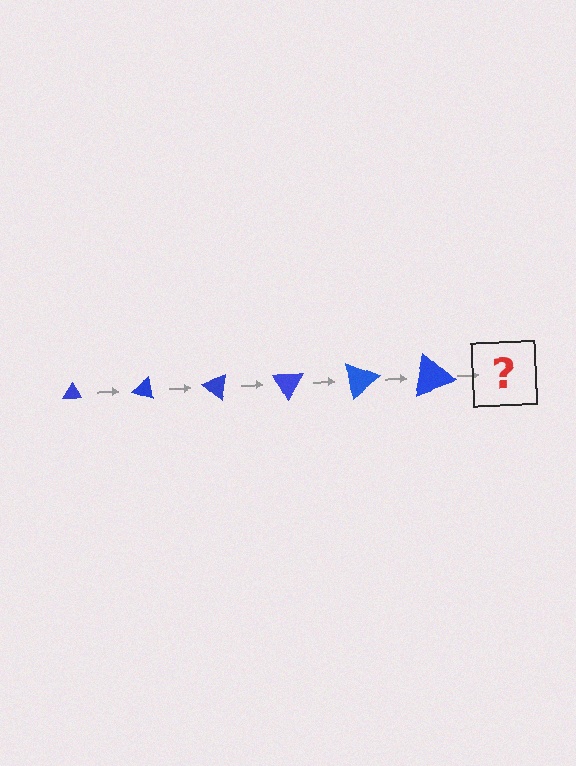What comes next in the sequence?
The next element should be a triangle, larger than the previous one and rotated 120 degrees from the start.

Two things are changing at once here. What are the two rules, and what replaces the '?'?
The two rules are that the triangle grows larger each step and it rotates 20 degrees each step. The '?' should be a triangle, larger than the previous one and rotated 120 degrees from the start.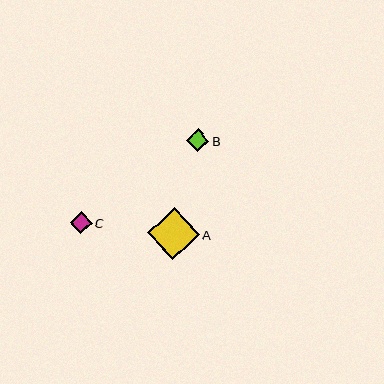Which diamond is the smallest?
Diamond C is the smallest with a size of approximately 22 pixels.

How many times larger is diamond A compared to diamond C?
Diamond A is approximately 2.4 times the size of diamond C.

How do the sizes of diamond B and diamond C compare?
Diamond B and diamond C are approximately the same size.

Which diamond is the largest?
Diamond A is the largest with a size of approximately 52 pixels.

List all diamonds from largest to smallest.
From largest to smallest: A, B, C.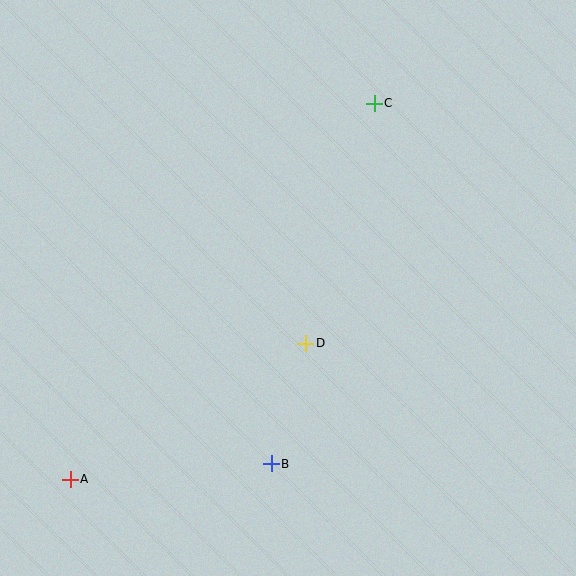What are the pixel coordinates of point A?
Point A is at (70, 479).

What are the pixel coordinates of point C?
Point C is at (374, 103).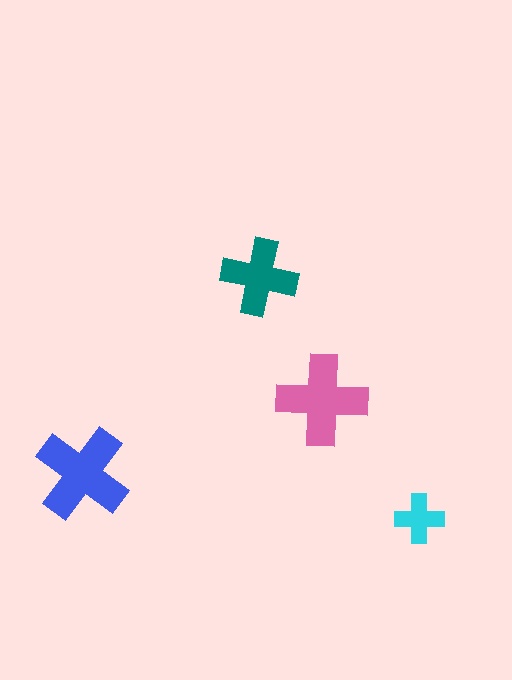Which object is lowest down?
The cyan cross is bottommost.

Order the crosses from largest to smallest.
the blue one, the pink one, the teal one, the cyan one.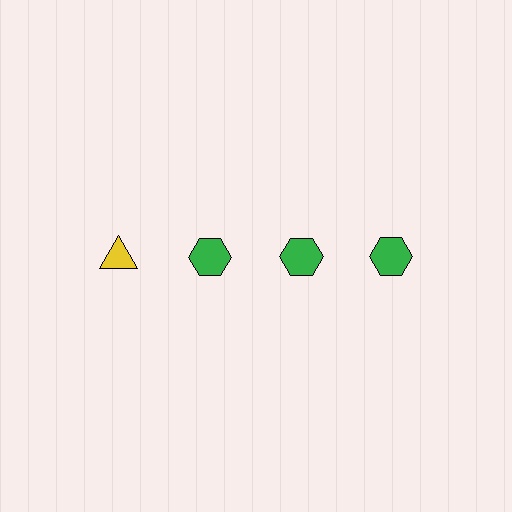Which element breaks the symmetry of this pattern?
The yellow triangle in the top row, leftmost column breaks the symmetry. All other shapes are green hexagons.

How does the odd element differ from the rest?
It differs in both color (yellow instead of green) and shape (triangle instead of hexagon).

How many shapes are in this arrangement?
There are 4 shapes arranged in a grid pattern.